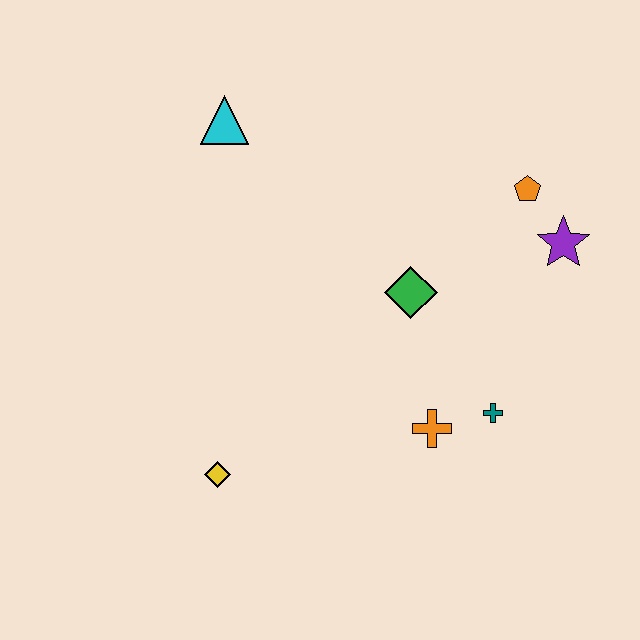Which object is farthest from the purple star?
The yellow diamond is farthest from the purple star.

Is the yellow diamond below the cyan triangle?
Yes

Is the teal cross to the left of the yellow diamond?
No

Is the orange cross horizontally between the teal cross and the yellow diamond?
Yes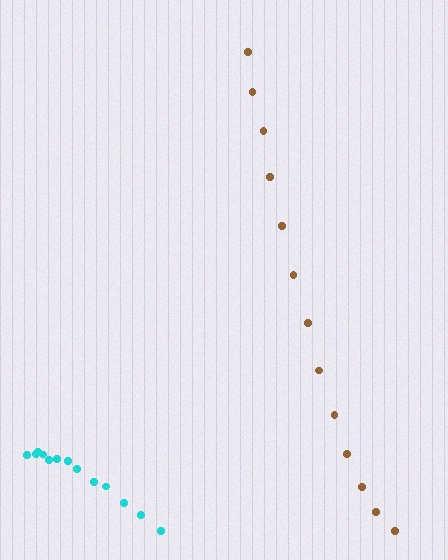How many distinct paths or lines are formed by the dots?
There are 2 distinct paths.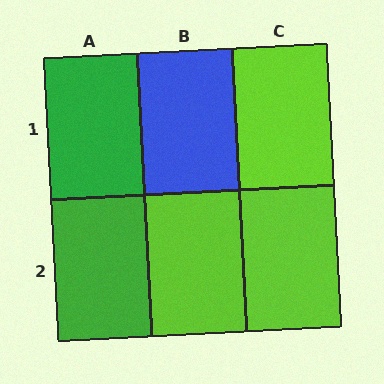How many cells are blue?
1 cell is blue.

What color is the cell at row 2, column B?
Lime.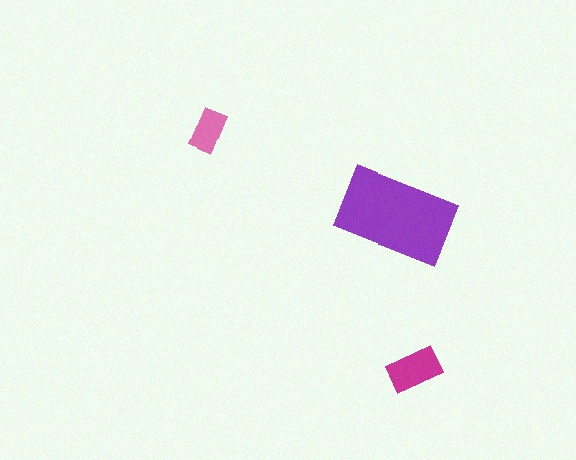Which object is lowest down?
The magenta rectangle is bottommost.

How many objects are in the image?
There are 3 objects in the image.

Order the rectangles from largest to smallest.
the purple one, the magenta one, the pink one.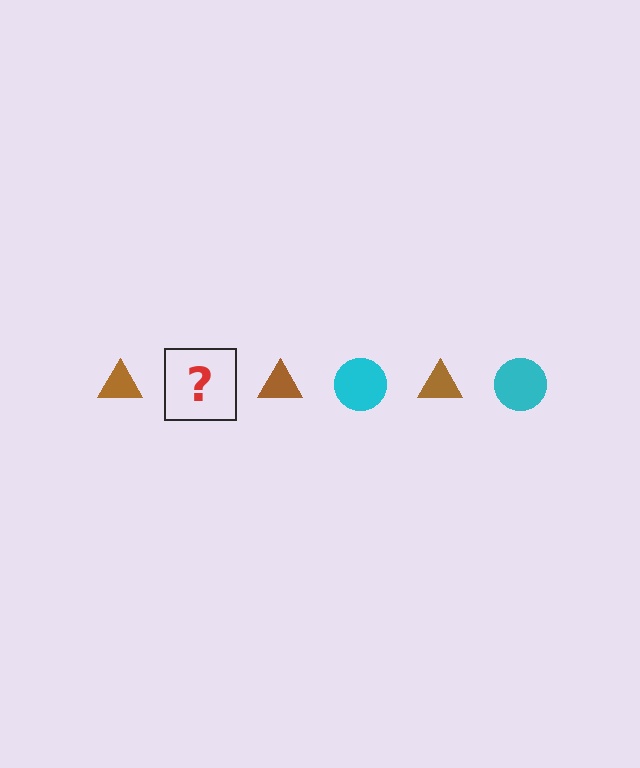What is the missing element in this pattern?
The missing element is a cyan circle.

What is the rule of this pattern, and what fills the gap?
The rule is that the pattern alternates between brown triangle and cyan circle. The gap should be filled with a cyan circle.